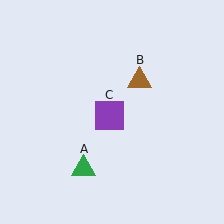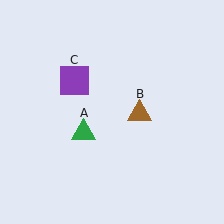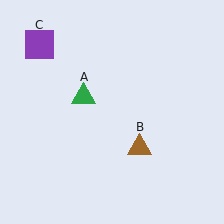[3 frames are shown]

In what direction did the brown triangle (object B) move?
The brown triangle (object B) moved down.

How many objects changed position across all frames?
3 objects changed position: green triangle (object A), brown triangle (object B), purple square (object C).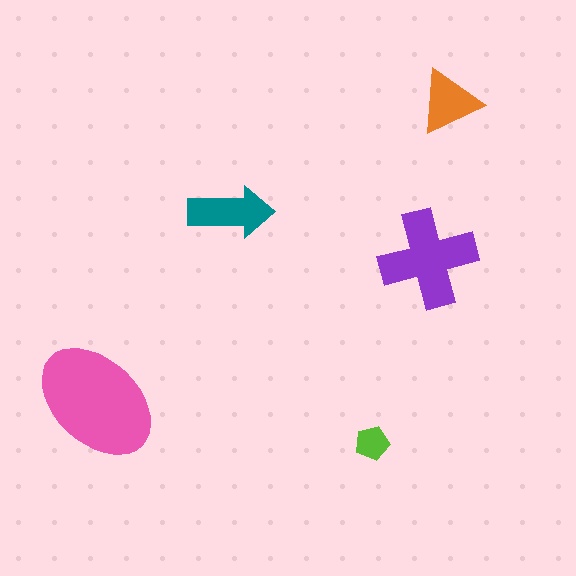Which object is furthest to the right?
The orange triangle is rightmost.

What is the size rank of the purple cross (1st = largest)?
2nd.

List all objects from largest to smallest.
The pink ellipse, the purple cross, the teal arrow, the orange triangle, the lime pentagon.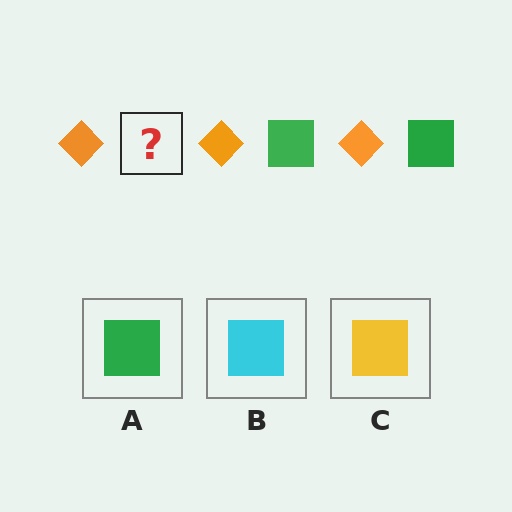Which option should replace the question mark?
Option A.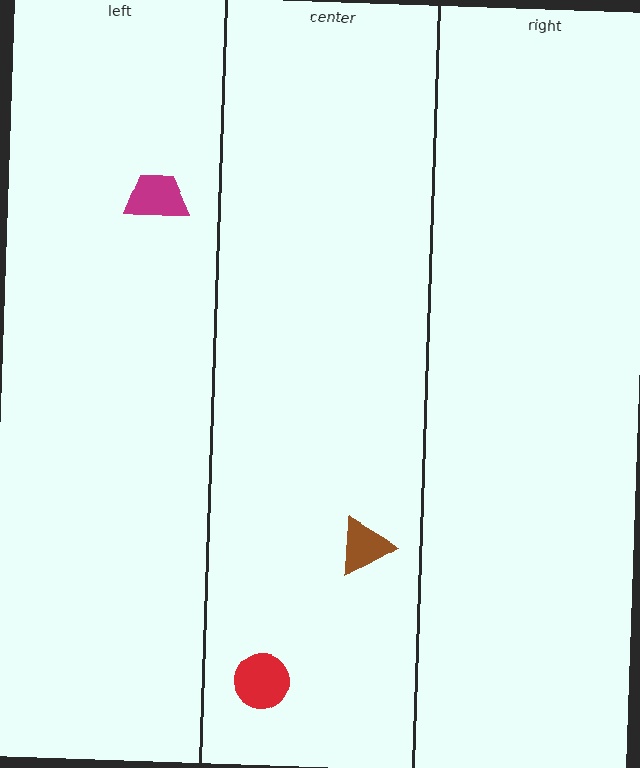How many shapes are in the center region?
2.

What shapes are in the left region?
The magenta trapezoid.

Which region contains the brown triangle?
The center region.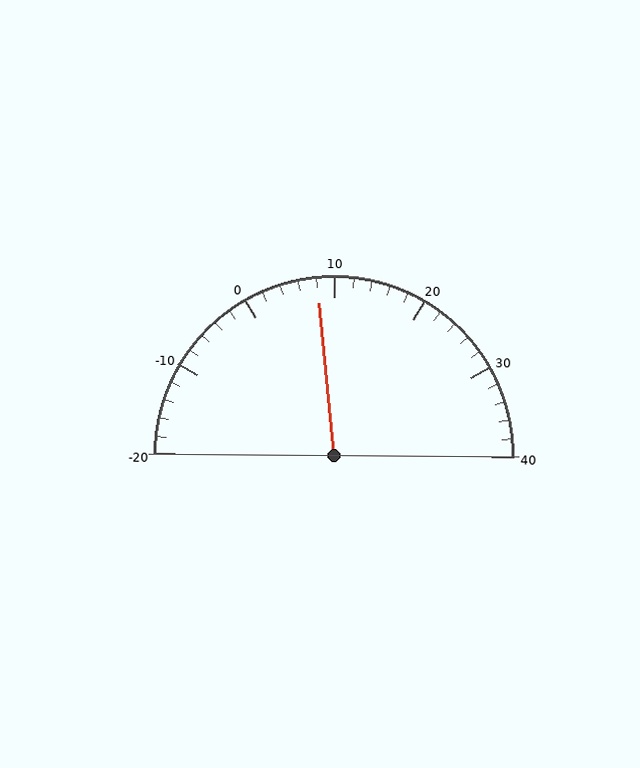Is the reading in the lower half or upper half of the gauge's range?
The reading is in the lower half of the range (-20 to 40).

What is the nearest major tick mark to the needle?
The nearest major tick mark is 10.